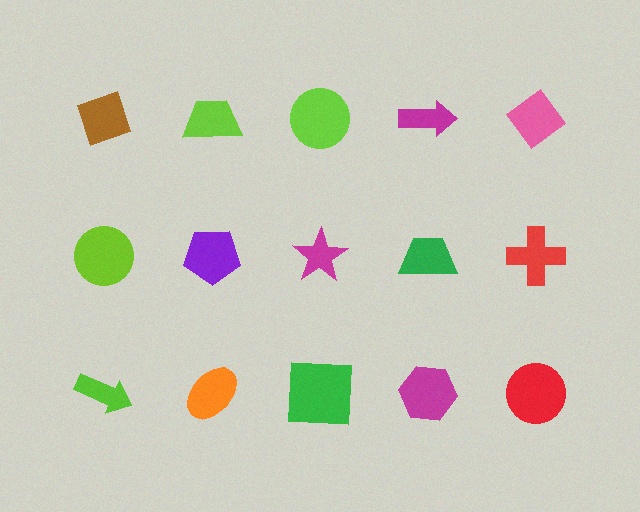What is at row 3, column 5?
A red circle.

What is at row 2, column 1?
A lime circle.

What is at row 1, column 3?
A lime circle.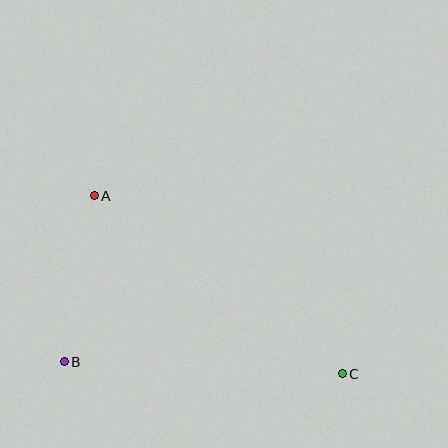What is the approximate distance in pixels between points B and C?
The distance between B and C is approximately 278 pixels.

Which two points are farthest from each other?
Points A and C are farthest from each other.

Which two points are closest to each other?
Points A and B are closest to each other.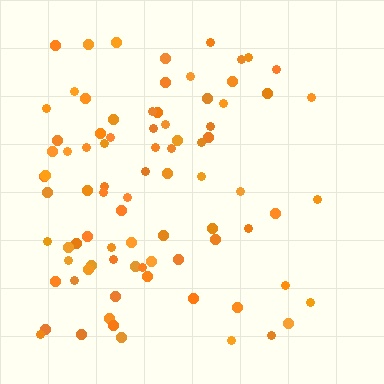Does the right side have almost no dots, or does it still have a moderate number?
Still a moderate number, just noticeably fewer than the left.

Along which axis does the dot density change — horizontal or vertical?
Horizontal.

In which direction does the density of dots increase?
From right to left, with the left side densest.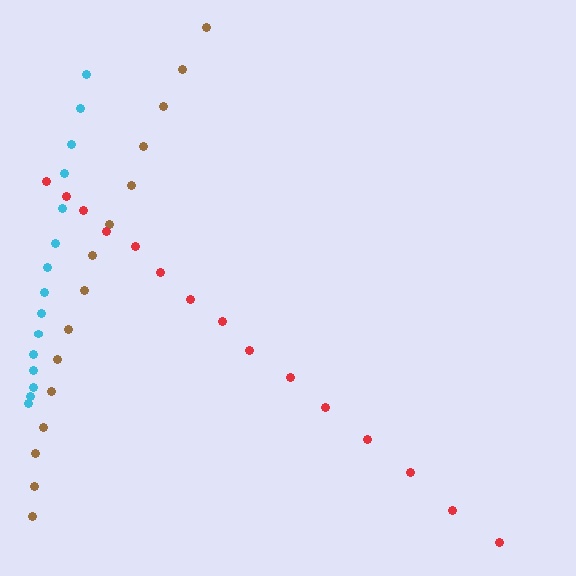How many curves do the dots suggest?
There are 3 distinct paths.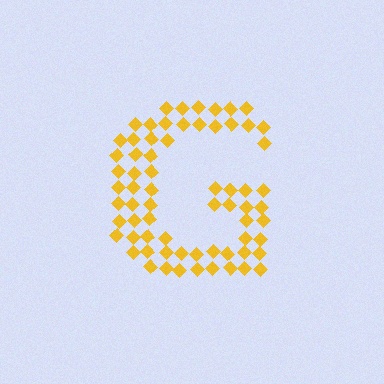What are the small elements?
The small elements are diamonds.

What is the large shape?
The large shape is the letter G.